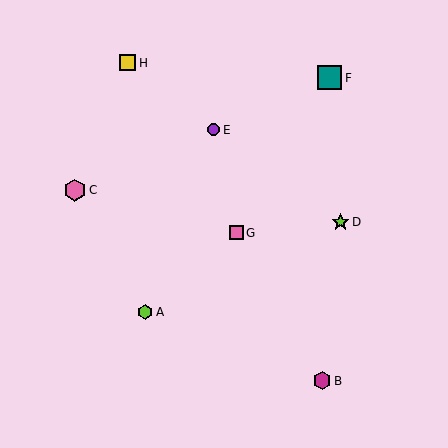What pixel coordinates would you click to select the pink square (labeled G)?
Click at (236, 233) to select the pink square G.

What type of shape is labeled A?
Shape A is a lime hexagon.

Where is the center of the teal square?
The center of the teal square is at (330, 78).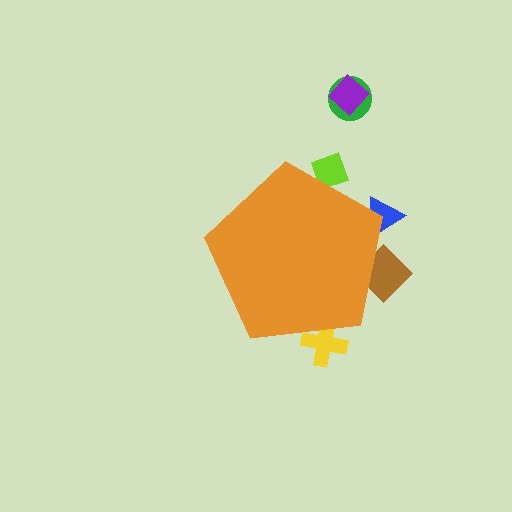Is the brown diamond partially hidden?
Yes, the brown diamond is partially hidden behind the orange pentagon.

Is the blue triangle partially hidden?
Yes, the blue triangle is partially hidden behind the orange pentagon.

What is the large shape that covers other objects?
An orange pentagon.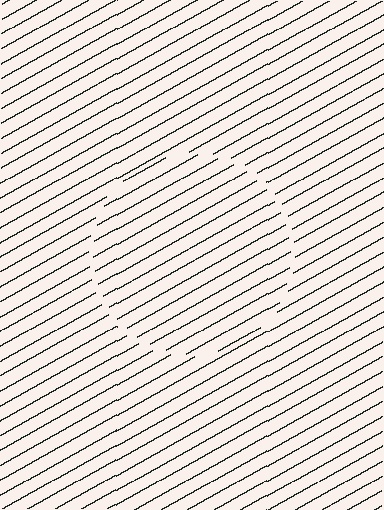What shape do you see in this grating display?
An illusory circle. The interior of the shape contains the same grating, shifted by half a period — the contour is defined by the phase discontinuity where line-ends from the inner and outer gratings abut.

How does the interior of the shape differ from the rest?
The interior of the shape contains the same grating, shifted by half a period — the contour is defined by the phase discontinuity where line-ends from the inner and outer gratings abut.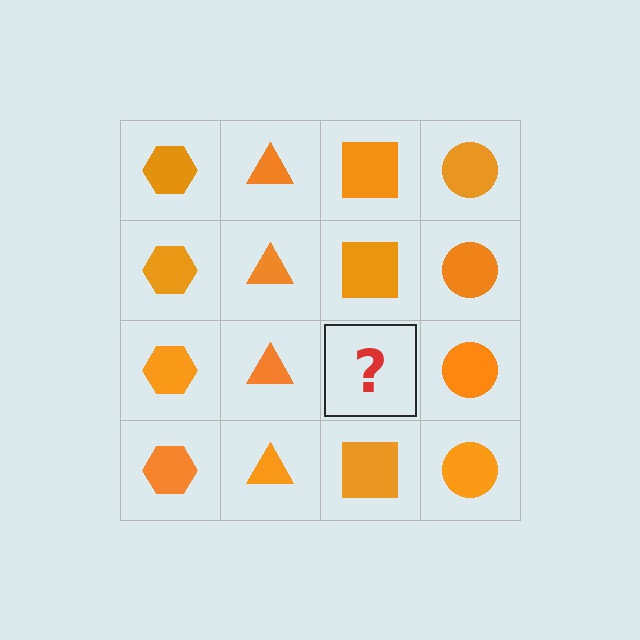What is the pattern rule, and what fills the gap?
The rule is that each column has a consistent shape. The gap should be filled with an orange square.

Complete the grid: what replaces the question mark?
The question mark should be replaced with an orange square.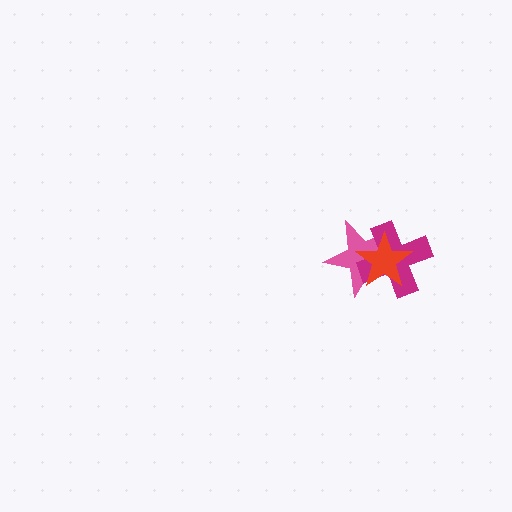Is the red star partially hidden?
No, no other shape covers it.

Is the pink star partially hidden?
Yes, it is partially covered by another shape.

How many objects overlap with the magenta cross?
2 objects overlap with the magenta cross.